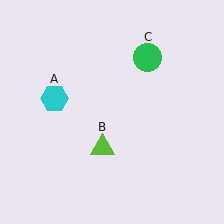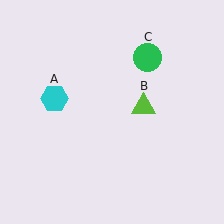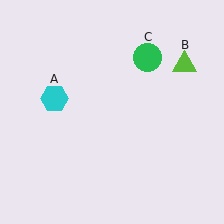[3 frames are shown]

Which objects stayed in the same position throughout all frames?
Cyan hexagon (object A) and green circle (object C) remained stationary.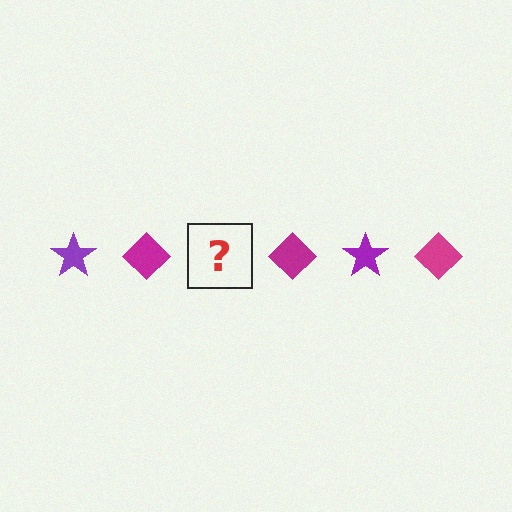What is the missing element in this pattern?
The missing element is a purple star.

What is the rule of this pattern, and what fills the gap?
The rule is that the pattern alternates between purple star and magenta diamond. The gap should be filled with a purple star.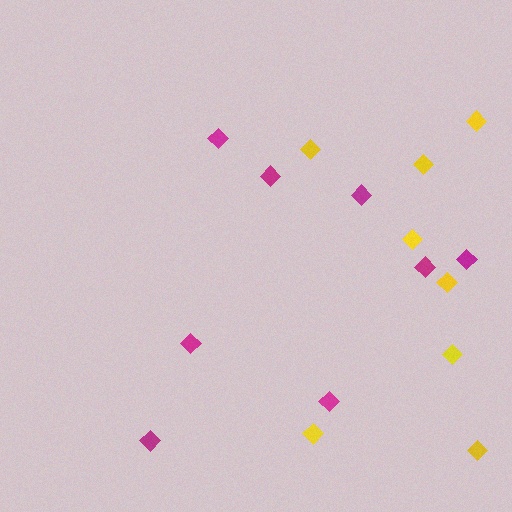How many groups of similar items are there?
There are 2 groups: one group of magenta diamonds (8) and one group of yellow diamonds (8).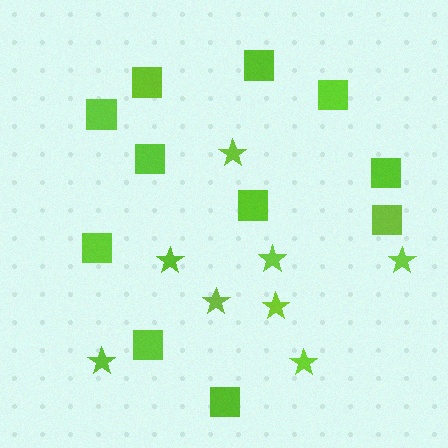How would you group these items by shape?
There are 2 groups: one group of squares (11) and one group of stars (8).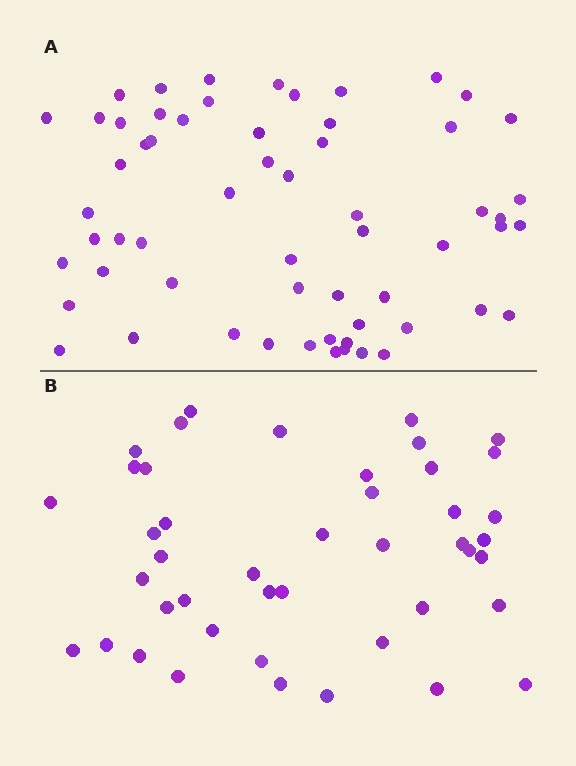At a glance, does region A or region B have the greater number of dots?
Region A (the top region) has more dots.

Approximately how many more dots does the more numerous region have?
Region A has approximately 15 more dots than region B.